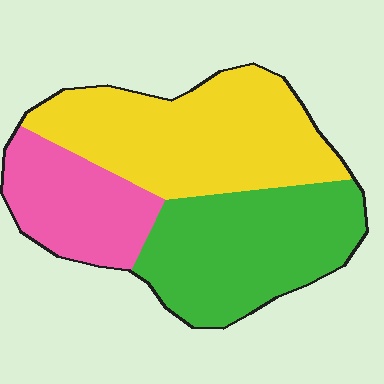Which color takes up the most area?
Yellow, at roughly 40%.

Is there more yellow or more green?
Yellow.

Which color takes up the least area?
Pink, at roughly 20%.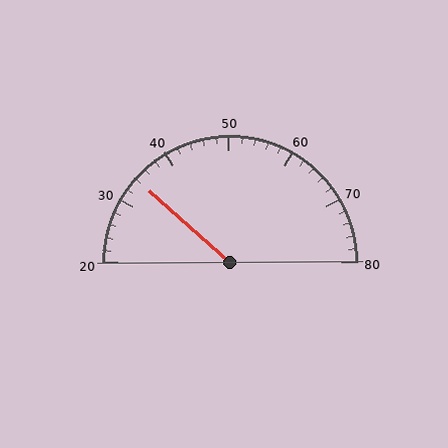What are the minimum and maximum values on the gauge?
The gauge ranges from 20 to 80.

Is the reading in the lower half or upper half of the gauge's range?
The reading is in the lower half of the range (20 to 80).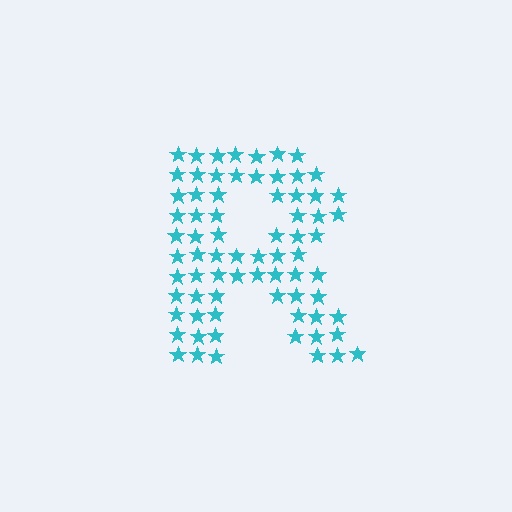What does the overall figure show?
The overall figure shows the letter R.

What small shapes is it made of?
It is made of small stars.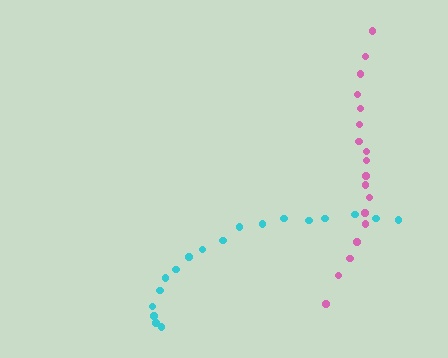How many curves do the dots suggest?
There are 2 distinct paths.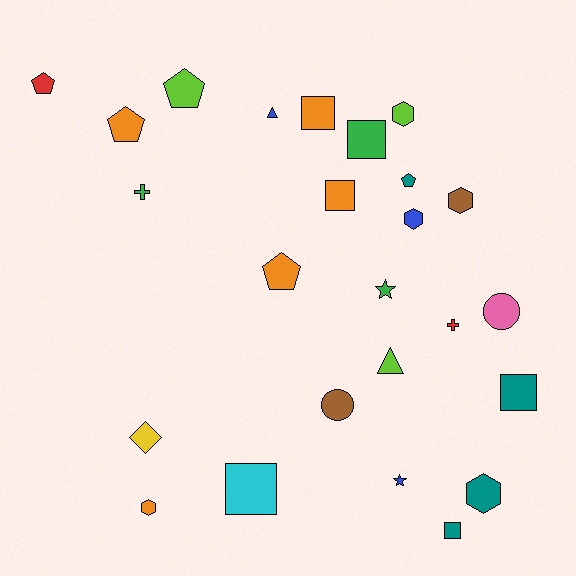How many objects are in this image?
There are 25 objects.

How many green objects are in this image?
There are 3 green objects.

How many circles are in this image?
There are 2 circles.